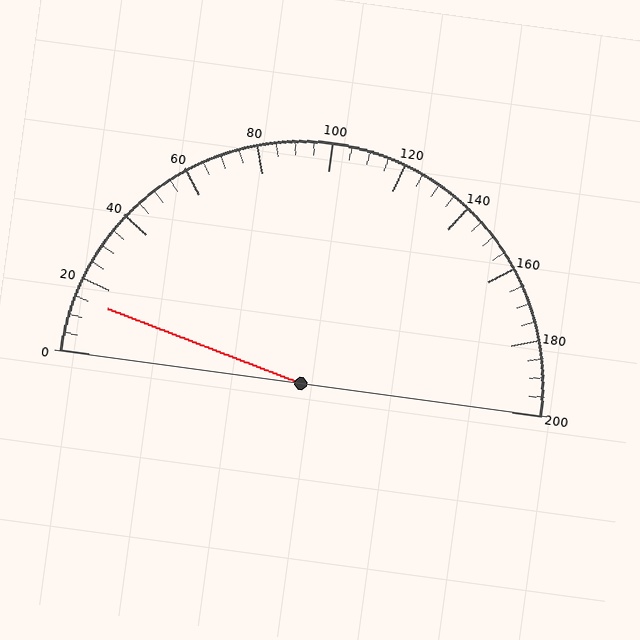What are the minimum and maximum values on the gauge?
The gauge ranges from 0 to 200.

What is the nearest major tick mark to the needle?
The nearest major tick mark is 20.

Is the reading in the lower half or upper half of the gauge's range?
The reading is in the lower half of the range (0 to 200).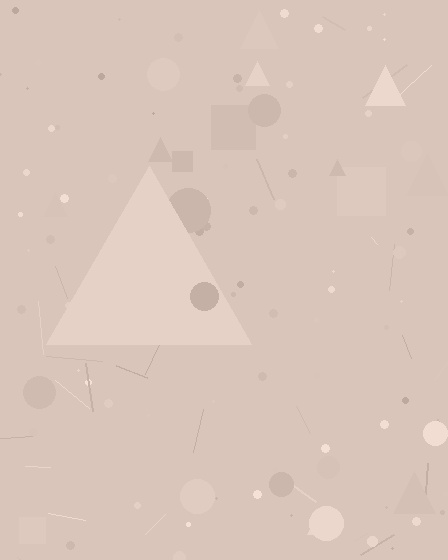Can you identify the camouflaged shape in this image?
The camouflaged shape is a triangle.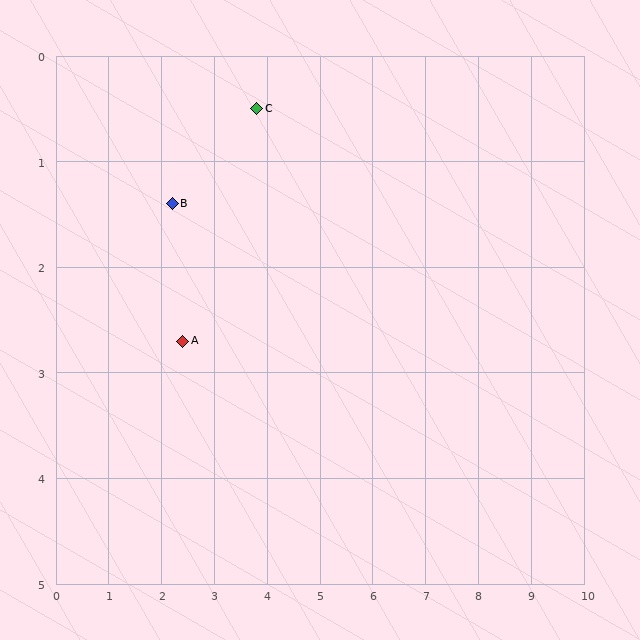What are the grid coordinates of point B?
Point B is at approximately (2.2, 1.4).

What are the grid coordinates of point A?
Point A is at approximately (2.4, 2.7).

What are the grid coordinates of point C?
Point C is at approximately (3.8, 0.5).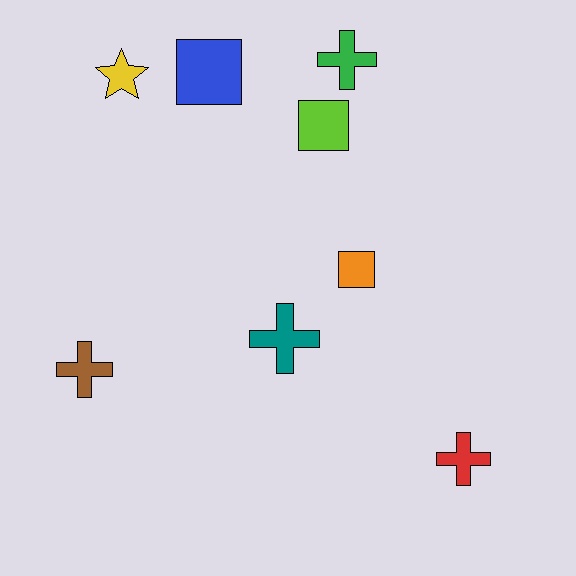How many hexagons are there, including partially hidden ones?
There are no hexagons.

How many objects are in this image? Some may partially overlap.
There are 8 objects.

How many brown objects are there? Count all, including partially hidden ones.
There is 1 brown object.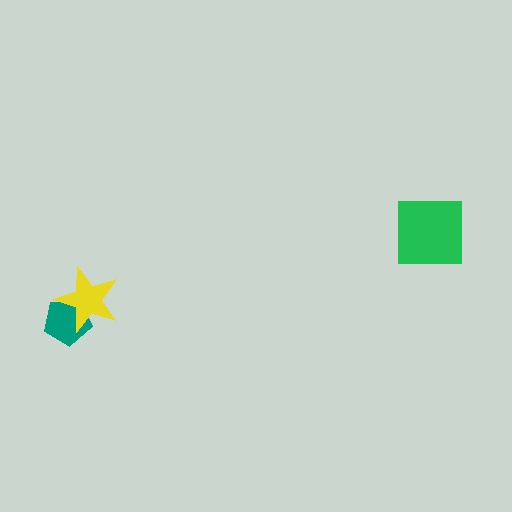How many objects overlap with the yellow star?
1 object overlaps with the yellow star.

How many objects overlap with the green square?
0 objects overlap with the green square.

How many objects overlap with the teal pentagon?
1 object overlaps with the teal pentagon.